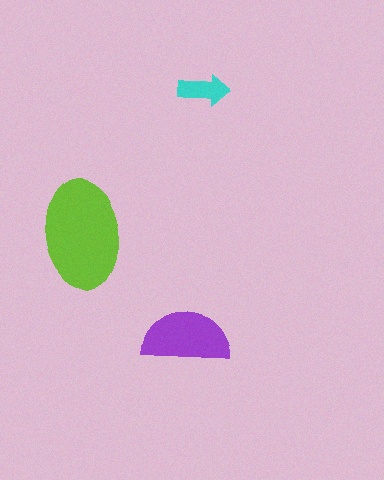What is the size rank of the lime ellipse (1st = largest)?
1st.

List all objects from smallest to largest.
The cyan arrow, the purple semicircle, the lime ellipse.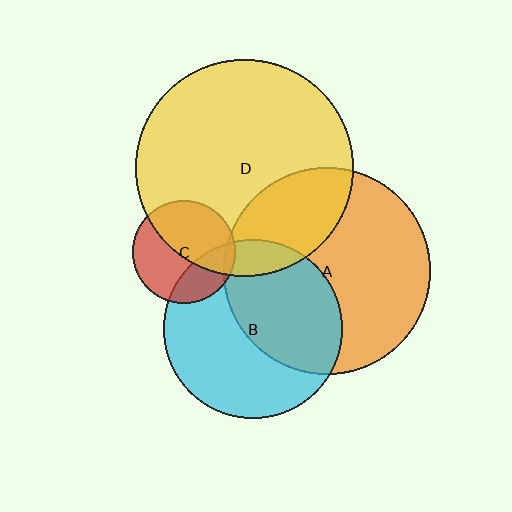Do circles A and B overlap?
Yes.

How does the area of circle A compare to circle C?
Approximately 4.0 times.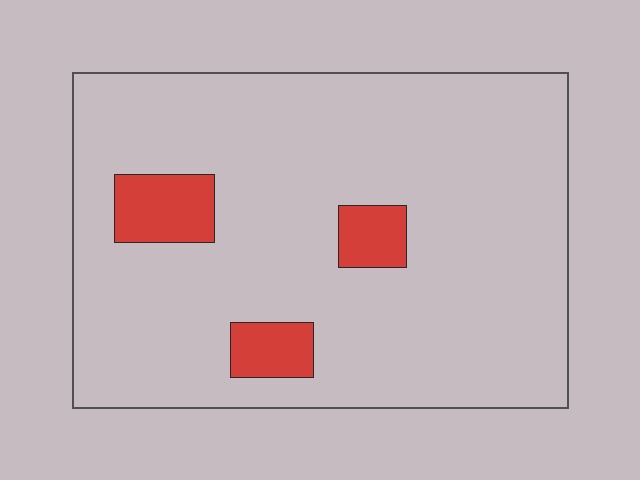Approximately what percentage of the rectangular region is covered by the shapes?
Approximately 10%.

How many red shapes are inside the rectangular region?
3.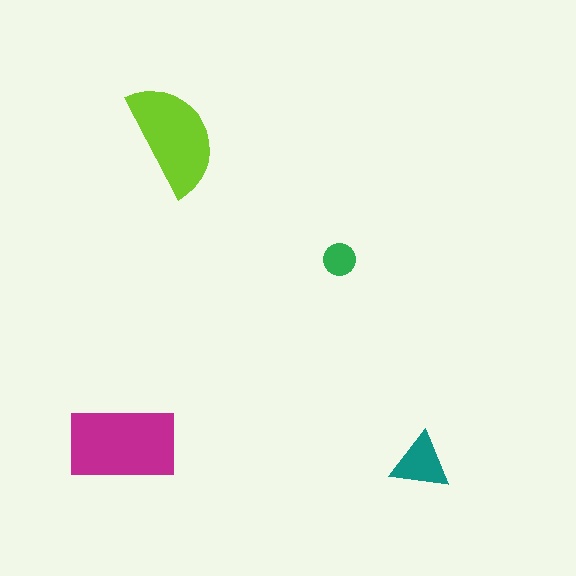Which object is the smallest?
The green circle.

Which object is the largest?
The magenta rectangle.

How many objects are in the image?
There are 4 objects in the image.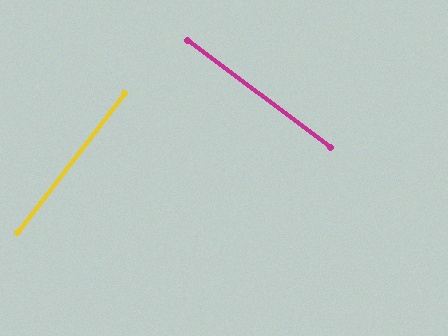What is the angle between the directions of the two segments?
Approximately 89 degrees.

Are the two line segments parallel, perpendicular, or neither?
Perpendicular — they meet at approximately 89°.